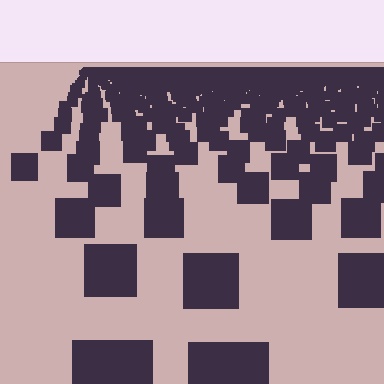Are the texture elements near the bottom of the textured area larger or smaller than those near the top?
Larger. Near the bottom, elements are closer to the viewer and appear at a bigger on-screen size.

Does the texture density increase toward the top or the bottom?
Density increases toward the top.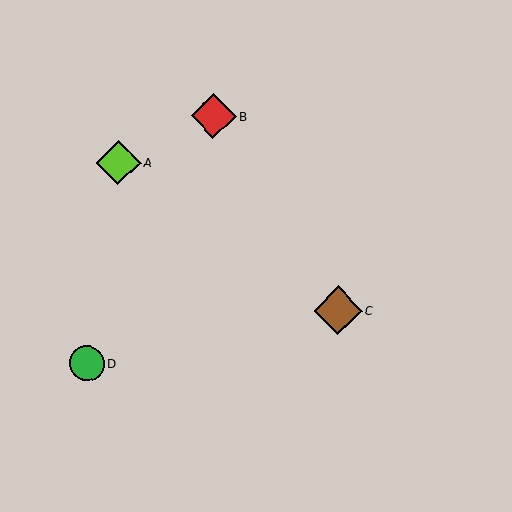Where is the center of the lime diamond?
The center of the lime diamond is at (118, 163).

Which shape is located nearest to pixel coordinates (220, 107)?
The red diamond (labeled B) at (214, 116) is nearest to that location.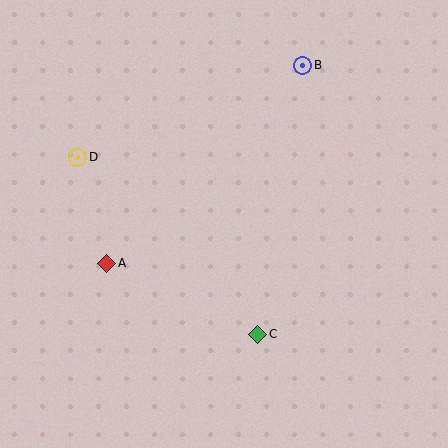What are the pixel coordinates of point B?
Point B is at (303, 65).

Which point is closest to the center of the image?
Point C at (258, 334) is closest to the center.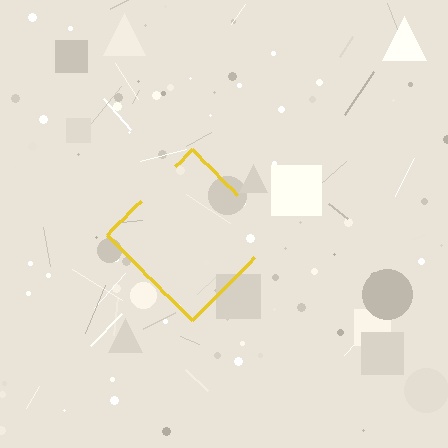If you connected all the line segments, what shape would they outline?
They would outline a diamond.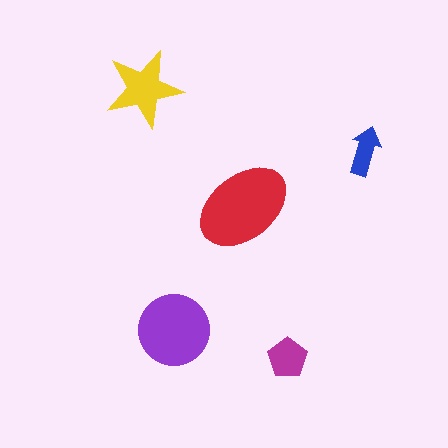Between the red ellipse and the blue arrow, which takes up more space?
The red ellipse.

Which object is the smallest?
The blue arrow.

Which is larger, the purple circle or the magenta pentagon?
The purple circle.